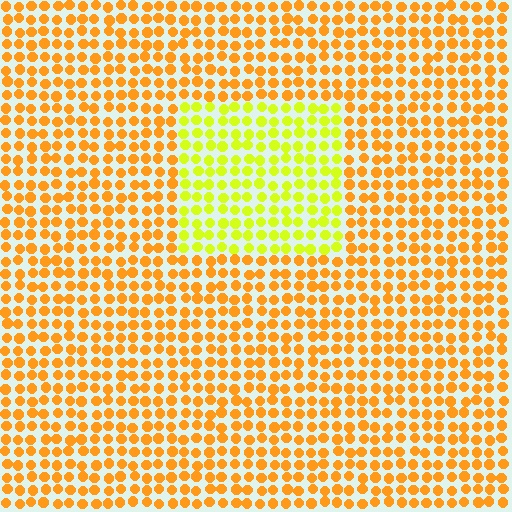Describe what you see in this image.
The image is filled with small orange elements in a uniform arrangement. A rectangle-shaped region is visible where the elements are tinted to a slightly different hue, forming a subtle color boundary.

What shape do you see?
I see a rectangle.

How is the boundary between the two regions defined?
The boundary is defined purely by a slight shift in hue (about 38 degrees). Spacing, size, and orientation are identical on both sides.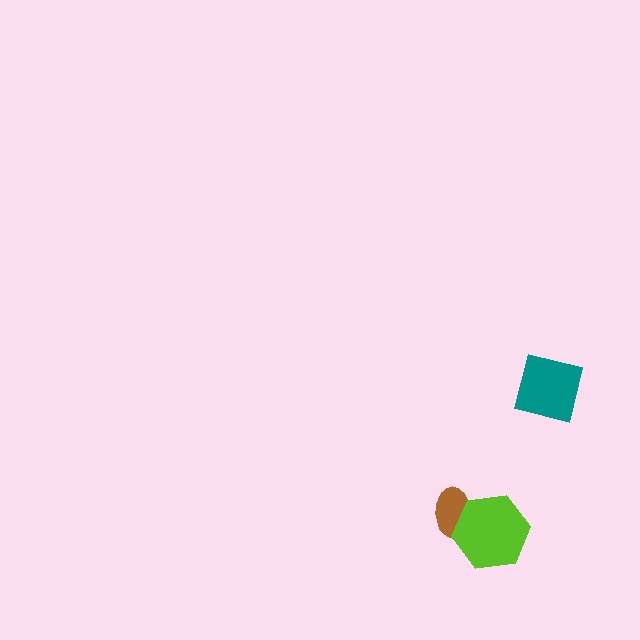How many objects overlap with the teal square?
0 objects overlap with the teal square.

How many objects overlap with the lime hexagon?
1 object overlaps with the lime hexagon.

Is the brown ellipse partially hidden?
Yes, it is partially covered by another shape.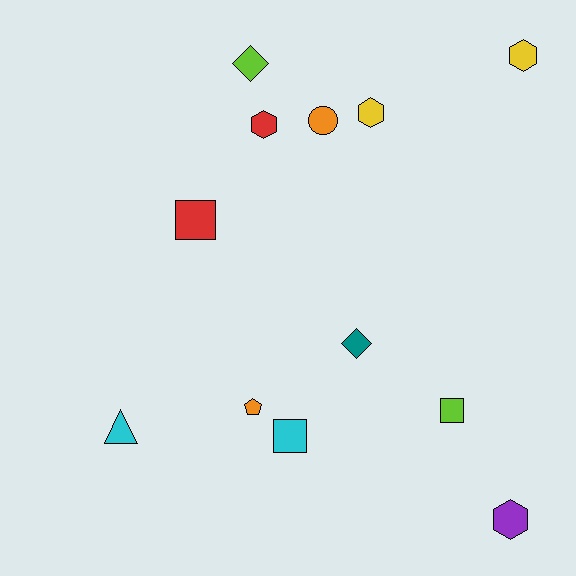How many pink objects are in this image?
There are no pink objects.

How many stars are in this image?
There are no stars.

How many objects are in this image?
There are 12 objects.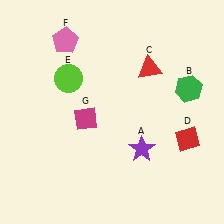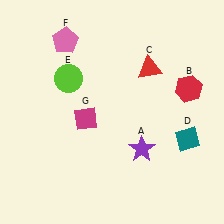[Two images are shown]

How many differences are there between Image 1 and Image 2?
There are 2 differences between the two images.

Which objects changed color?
B changed from green to red. D changed from red to teal.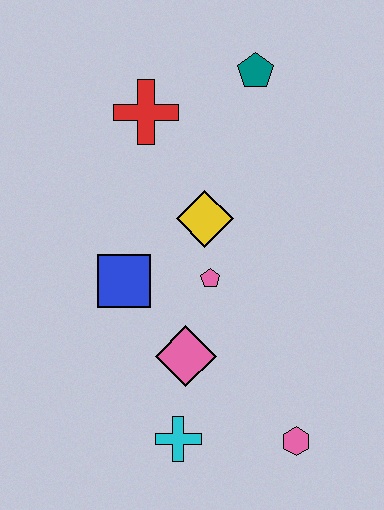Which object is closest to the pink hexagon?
The cyan cross is closest to the pink hexagon.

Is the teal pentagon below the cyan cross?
No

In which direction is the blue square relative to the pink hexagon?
The blue square is to the left of the pink hexagon.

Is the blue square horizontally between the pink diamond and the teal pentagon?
No